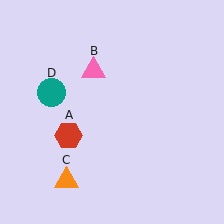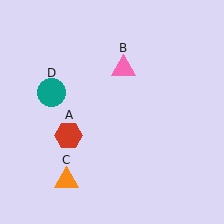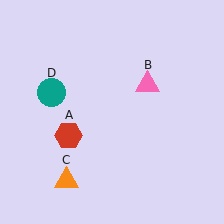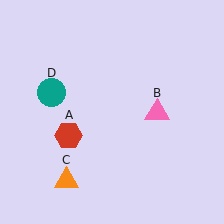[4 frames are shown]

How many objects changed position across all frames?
1 object changed position: pink triangle (object B).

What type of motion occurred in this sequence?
The pink triangle (object B) rotated clockwise around the center of the scene.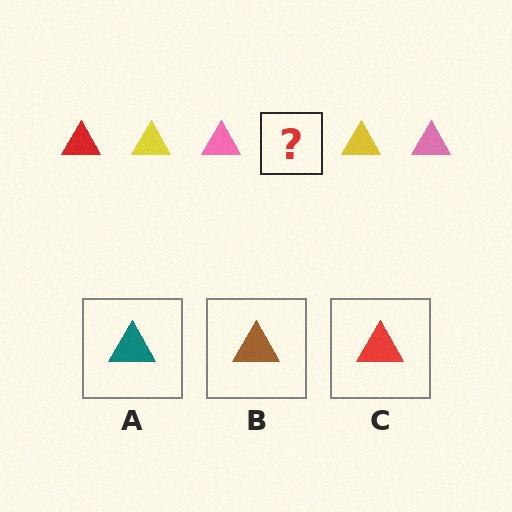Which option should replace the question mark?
Option C.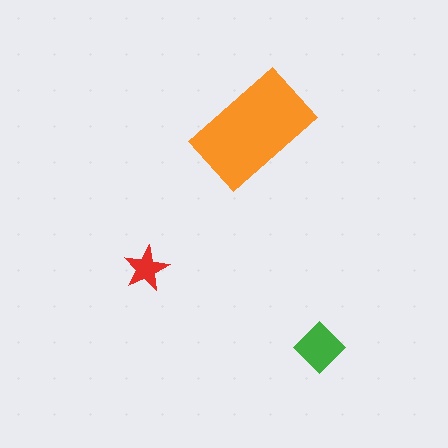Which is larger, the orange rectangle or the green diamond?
The orange rectangle.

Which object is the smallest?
The red star.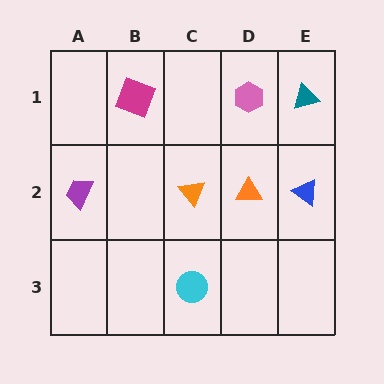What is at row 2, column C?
An orange triangle.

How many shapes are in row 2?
4 shapes.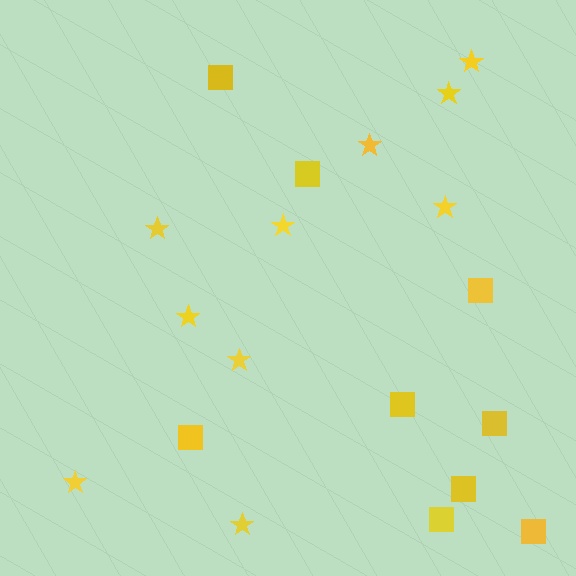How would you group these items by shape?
There are 2 groups: one group of squares (9) and one group of stars (10).